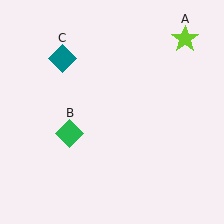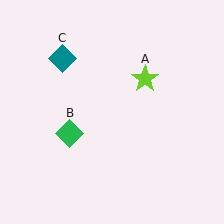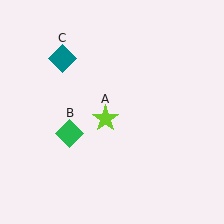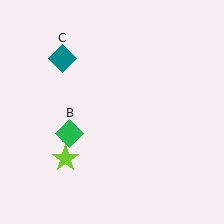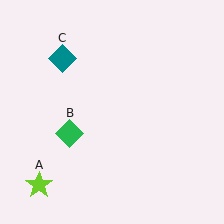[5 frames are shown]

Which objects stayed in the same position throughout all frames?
Green diamond (object B) and teal diamond (object C) remained stationary.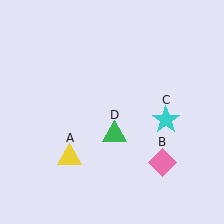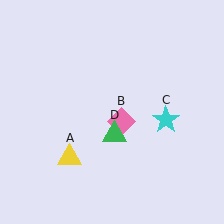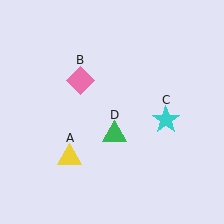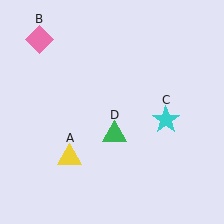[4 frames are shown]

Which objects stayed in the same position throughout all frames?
Yellow triangle (object A) and cyan star (object C) and green triangle (object D) remained stationary.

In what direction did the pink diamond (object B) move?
The pink diamond (object B) moved up and to the left.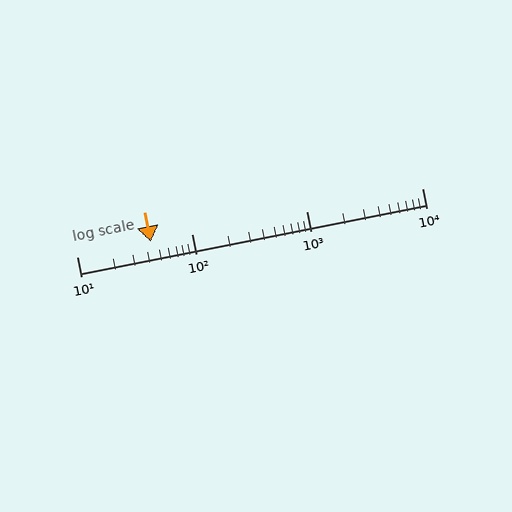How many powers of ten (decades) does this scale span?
The scale spans 3 decades, from 10 to 10000.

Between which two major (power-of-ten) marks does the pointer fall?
The pointer is between 10 and 100.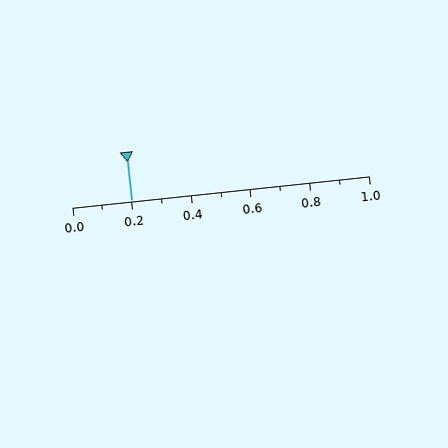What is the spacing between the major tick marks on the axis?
The major ticks are spaced 0.2 apart.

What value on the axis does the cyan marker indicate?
The marker indicates approximately 0.2.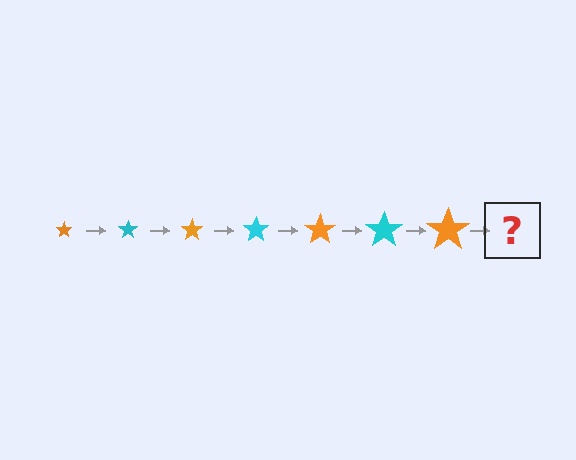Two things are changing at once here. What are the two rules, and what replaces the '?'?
The two rules are that the star grows larger each step and the color cycles through orange and cyan. The '?' should be a cyan star, larger than the previous one.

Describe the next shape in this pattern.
It should be a cyan star, larger than the previous one.